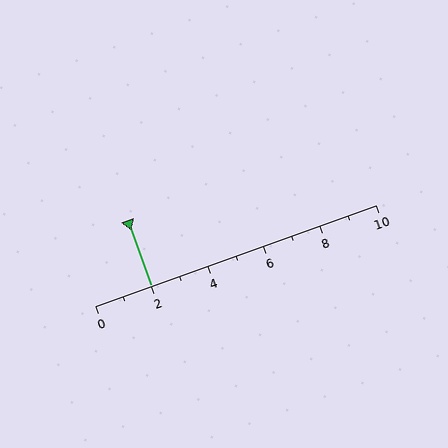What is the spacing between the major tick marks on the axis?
The major ticks are spaced 2 apart.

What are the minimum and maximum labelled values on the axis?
The axis runs from 0 to 10.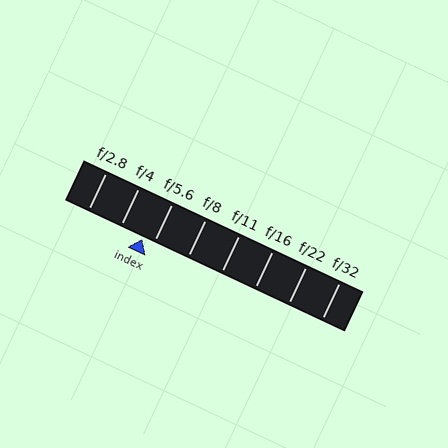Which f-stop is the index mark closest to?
The index mark is closest to f/5.6.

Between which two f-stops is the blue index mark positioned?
The index mark is between f/4 and f/5.6.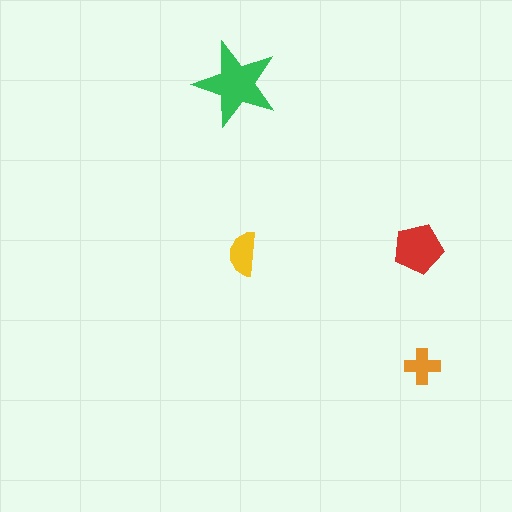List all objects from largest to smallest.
The green star, the red pentagon, the yellow semicircle, the orange cross.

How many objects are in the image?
There are 4 objects in the image.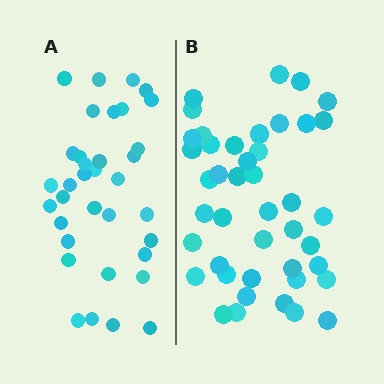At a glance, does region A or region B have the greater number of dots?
Region B (the right region) has more dots.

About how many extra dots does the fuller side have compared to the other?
Region B has roughly 8 or so more dots than region A.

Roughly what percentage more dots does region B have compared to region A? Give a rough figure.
About 25% more.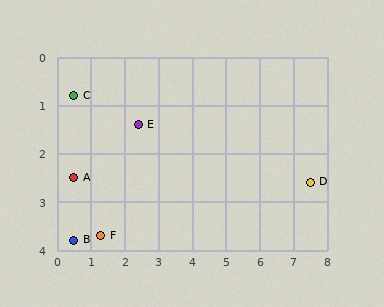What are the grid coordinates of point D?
Point D is at approximately (7.5, 2.6).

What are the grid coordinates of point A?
Point A is at approximately (0.5, 2.5).